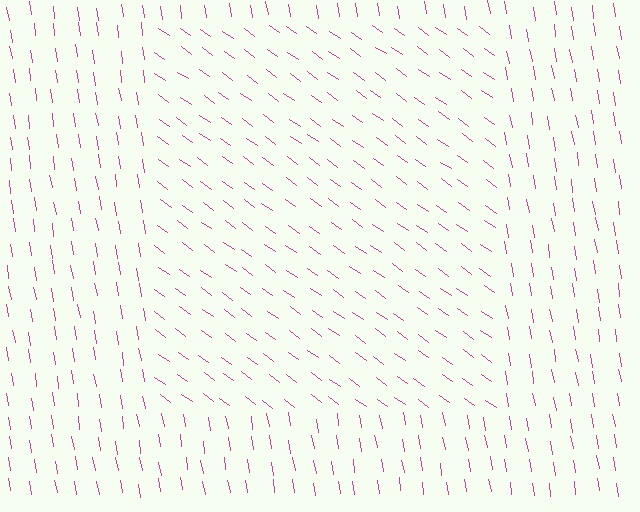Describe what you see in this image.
The image is filled with small magenta line segments. A rectangle region in the image has lines oriented differently from the surrounding lines, creating a visible texture boundary.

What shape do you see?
I see a rectangle.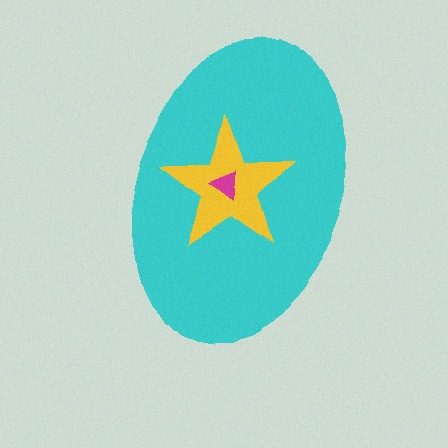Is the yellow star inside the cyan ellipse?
Yes.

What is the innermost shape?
The magenta triangle.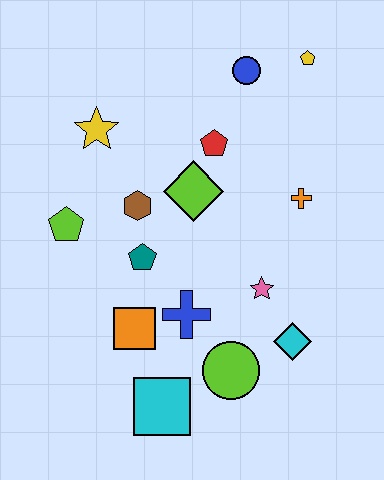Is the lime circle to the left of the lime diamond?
No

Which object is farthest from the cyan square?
The yellow pentagon is farthest from the cyan square.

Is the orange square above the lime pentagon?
No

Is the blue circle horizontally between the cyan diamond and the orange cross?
No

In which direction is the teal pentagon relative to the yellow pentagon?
The teal pentagon is below the yellow pentagon.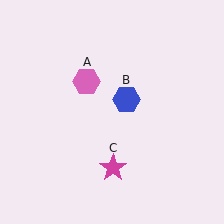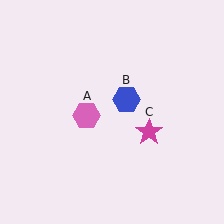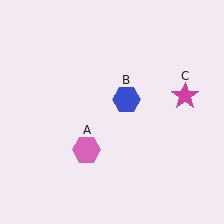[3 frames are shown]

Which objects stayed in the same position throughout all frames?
Blue hexagon (object B) remained stationary.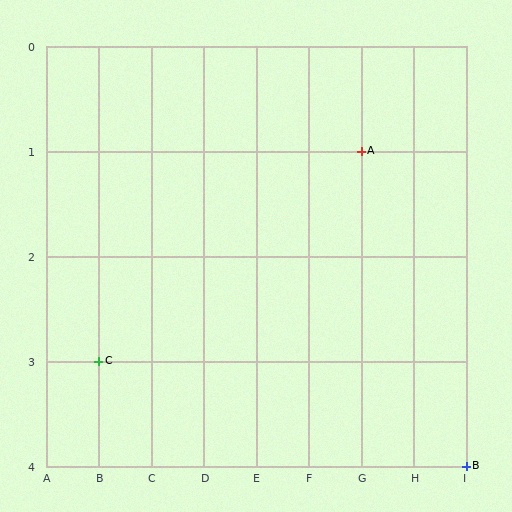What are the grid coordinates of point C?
Point C is at grid coordinates (B, 3).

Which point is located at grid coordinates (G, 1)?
Point A is at (G, 1).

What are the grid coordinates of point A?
Point A is at grid coordinates (G, 1).